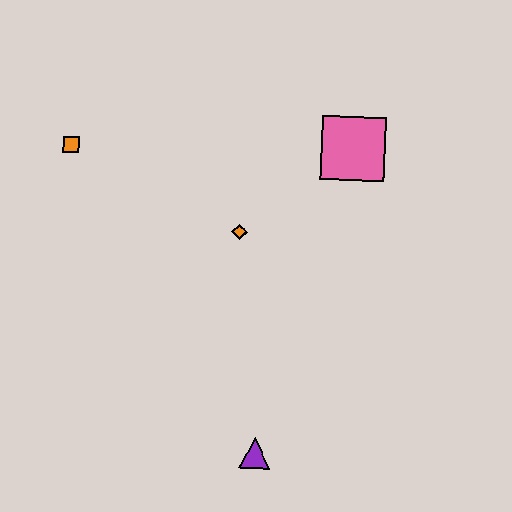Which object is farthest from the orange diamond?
The purple triangle is farthest from the orange diamond.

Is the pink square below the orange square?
No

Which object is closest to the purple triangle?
The orange diamond is closest to the purple triangle.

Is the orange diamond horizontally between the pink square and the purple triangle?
No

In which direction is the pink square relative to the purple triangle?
The pink square is above the purple triangle.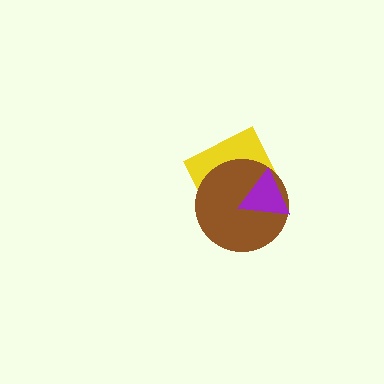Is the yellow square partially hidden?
Yes, it is partially covered by another shape.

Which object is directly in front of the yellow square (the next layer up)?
The brown circle is directly in front of the yellow square.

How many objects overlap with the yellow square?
2 objects overlap with the yellow square.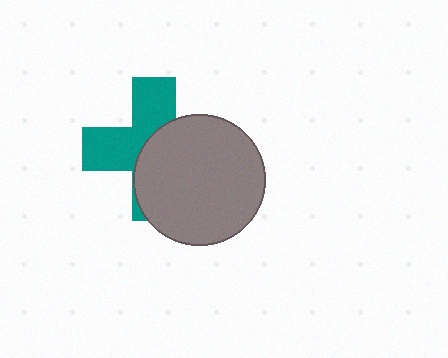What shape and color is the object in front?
The object in front is a gray circle.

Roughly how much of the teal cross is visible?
About half of it is visible (roughly 47%).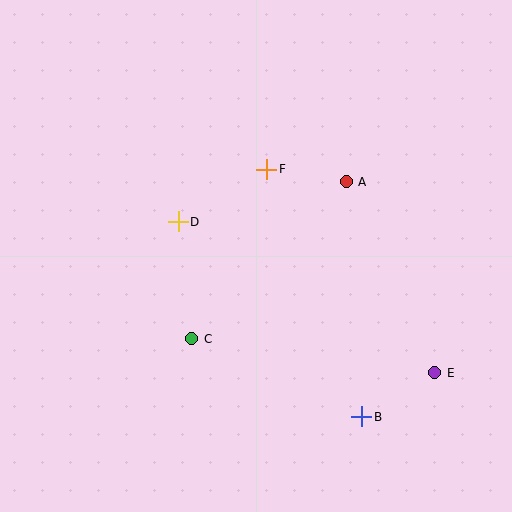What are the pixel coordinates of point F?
Point F is at (267, 169).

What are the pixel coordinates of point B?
Point B is at (362, 417).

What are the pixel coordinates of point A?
Point A is at (346, 182).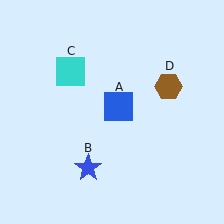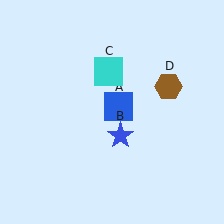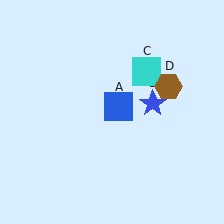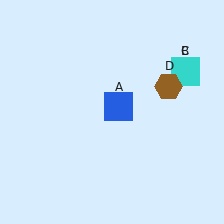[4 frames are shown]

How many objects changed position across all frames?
2 objects changed position: blue star (object B), cyan square (object C).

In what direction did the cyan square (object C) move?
The cyan square (object C) moved right.